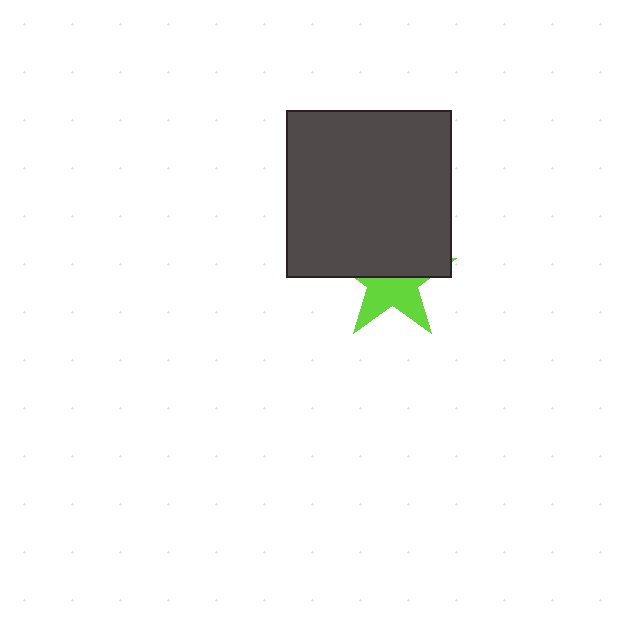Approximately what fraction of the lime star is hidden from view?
Roughly 52% of the lime star is hidden behind the dark gray rectangle.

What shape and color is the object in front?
The object in front is a dark gray rectangle.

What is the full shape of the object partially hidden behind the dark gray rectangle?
The partially hidden object is a lime star.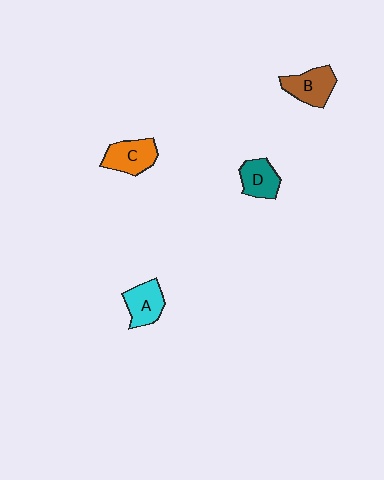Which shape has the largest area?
Shape C (orange).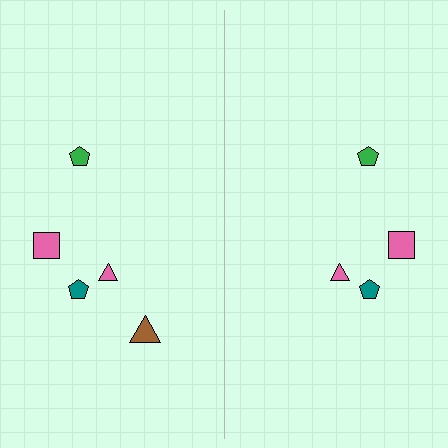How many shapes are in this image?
There are 9 shapes in this image.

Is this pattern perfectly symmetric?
No, the pattern is not perfectly symmetric. A brown triangle is missing from the right side.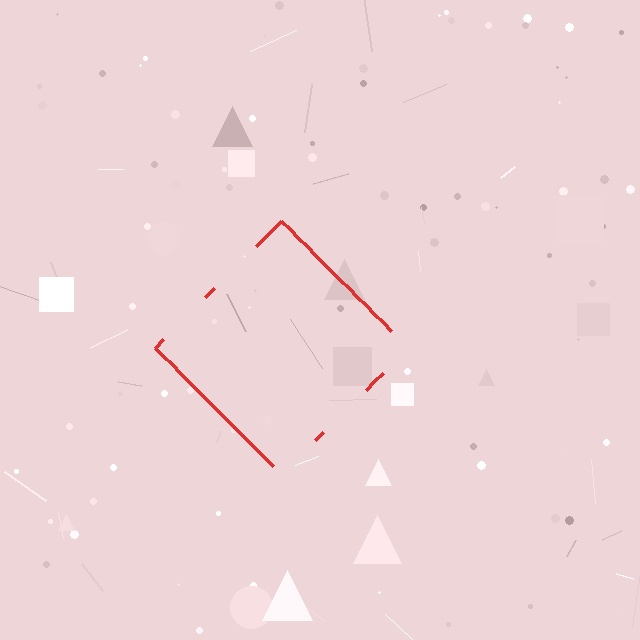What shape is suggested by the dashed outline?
The dashed outline suggests a diamond.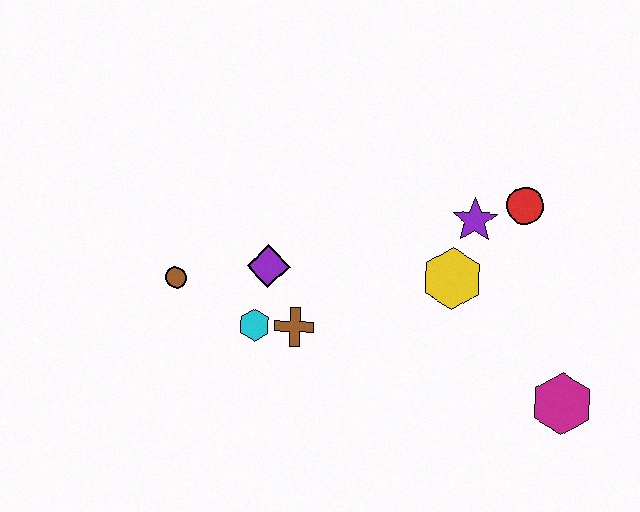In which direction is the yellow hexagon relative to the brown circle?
The yellow hexagon is to the right of the brown circle.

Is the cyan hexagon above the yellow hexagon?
No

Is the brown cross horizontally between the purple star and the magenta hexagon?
No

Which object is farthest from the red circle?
The brown circle is farthest from the red circle.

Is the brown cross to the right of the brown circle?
Yes